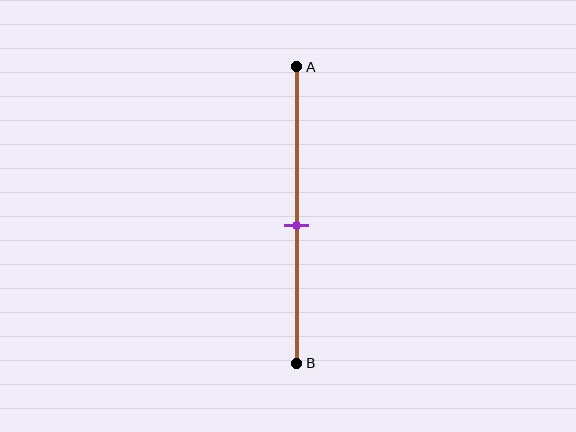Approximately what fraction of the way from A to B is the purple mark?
The purple mark is approximately 55% of the way from A to B.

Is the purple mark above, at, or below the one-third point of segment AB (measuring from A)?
The purple mark is below the one-third point of segment AB.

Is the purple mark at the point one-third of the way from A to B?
No, the mark is at about 55% from A, not at the 33% one-third point.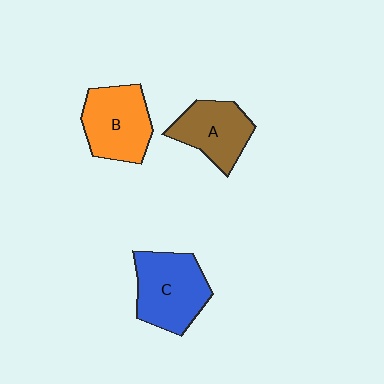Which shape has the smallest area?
Shape A (brown).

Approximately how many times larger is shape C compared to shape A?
Approximately 1.3 times.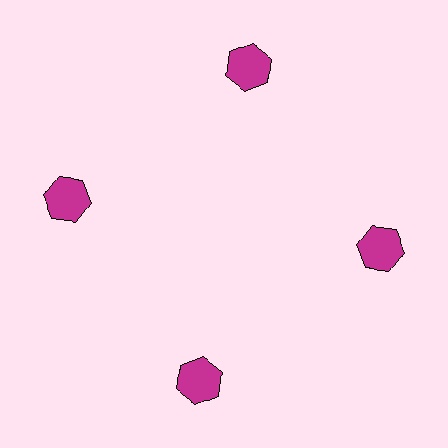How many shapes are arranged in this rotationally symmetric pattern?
There are 4 shapes, arranged in 4 groups of 1.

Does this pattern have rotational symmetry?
Yes, this pattern has 4-fold rotational symmetry. It looks the same after rotating 90 degrees around the center.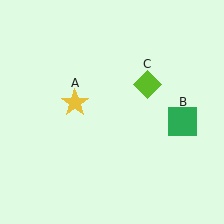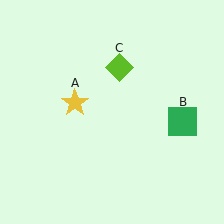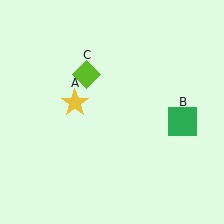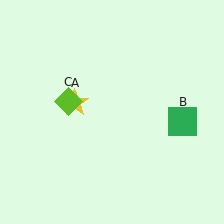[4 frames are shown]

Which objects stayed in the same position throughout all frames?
Yellow star (object A) and green square (object B) remained stationary.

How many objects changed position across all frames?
1 object changed position: lime diamond (object C).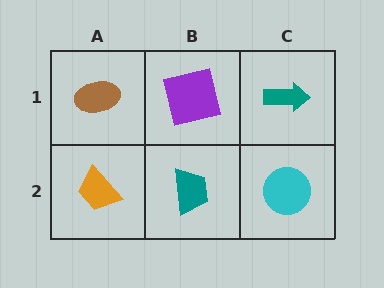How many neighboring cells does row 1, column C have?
2.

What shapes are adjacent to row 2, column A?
A brown ellipse (row 1, column A), a teal trapezoid (row 2, column B).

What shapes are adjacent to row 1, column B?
A teal trapezoid (row 2, column B), a brown ellipse (row 1, column A), a teal arrow (row 1, column C).